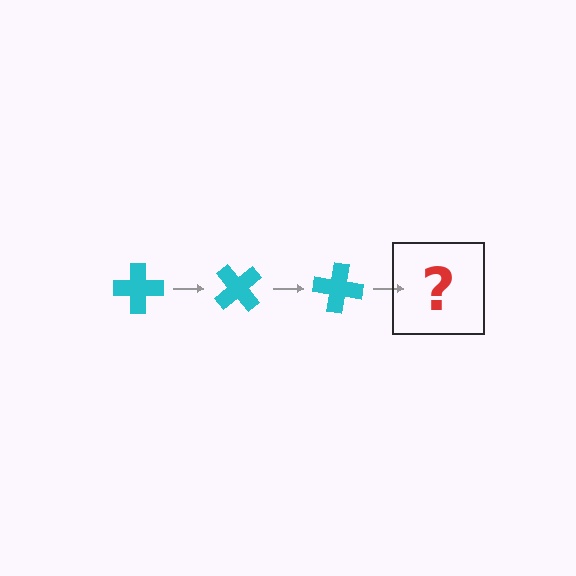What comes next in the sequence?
The next element should be a cyan cross rotated 150 degrees.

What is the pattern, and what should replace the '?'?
The pattern is that the cross rotates 50 degrees each step. The '?' should be a cyan cross rotated 150 degrees.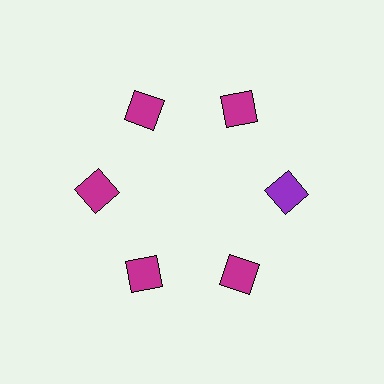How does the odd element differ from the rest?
It has a different color: purple instead of magenta.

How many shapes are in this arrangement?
There are 6 shapes arranged in a ring pattern.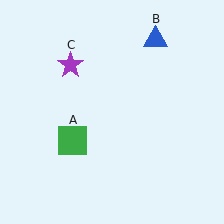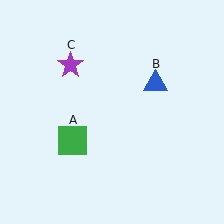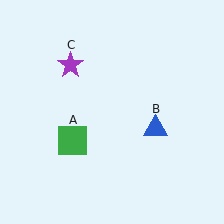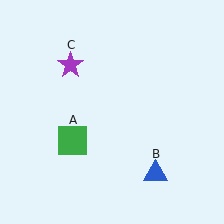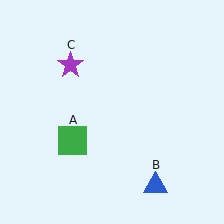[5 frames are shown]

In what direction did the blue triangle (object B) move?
The blue triangle (object B) moved down.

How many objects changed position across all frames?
1 object changed position: blue triangle (object B).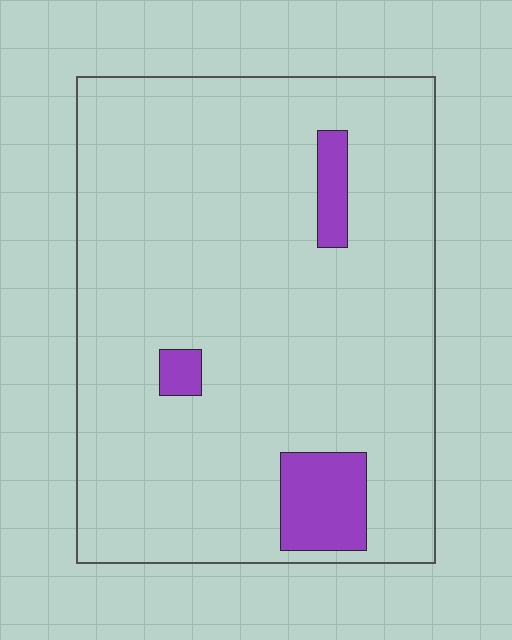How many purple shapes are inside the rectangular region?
3.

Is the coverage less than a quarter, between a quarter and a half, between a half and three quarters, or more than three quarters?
Less than a quarter.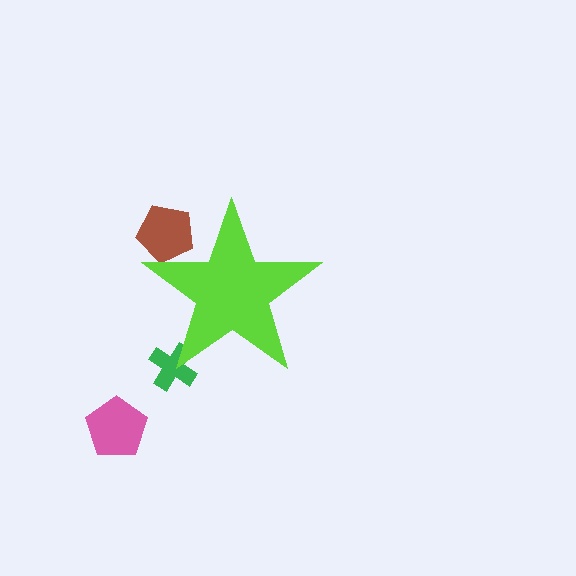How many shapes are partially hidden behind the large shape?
2 shapes are partially hidden.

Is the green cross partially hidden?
Yes, the green cross is partially hidden behind the lime star.